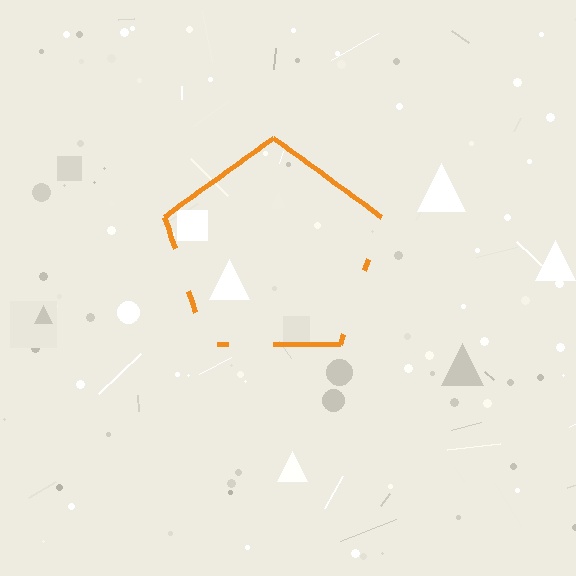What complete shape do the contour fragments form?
The contour fragments form a pentagon.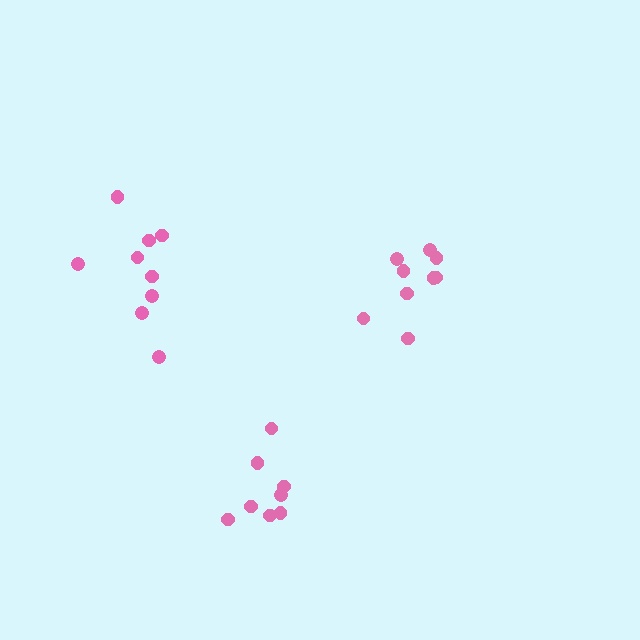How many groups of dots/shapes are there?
There are 3 groups.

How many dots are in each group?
Group 1: 8 dots, Group 2: 10 dots, Group 3: 9 dots (27 total).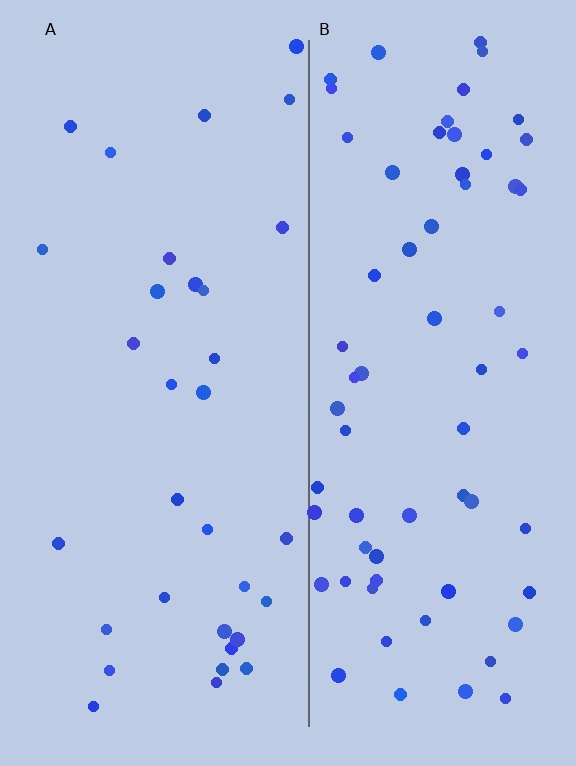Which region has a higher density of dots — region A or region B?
B (the right).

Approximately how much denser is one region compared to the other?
Approximately 2.1× — region B over region A.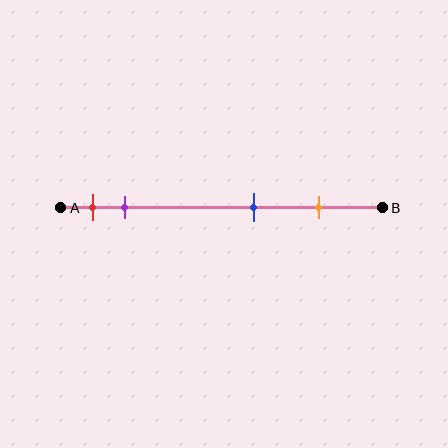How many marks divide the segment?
There are 4 marks dividing the segment.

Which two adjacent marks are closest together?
The red and purple marks are the closest adjacent pair.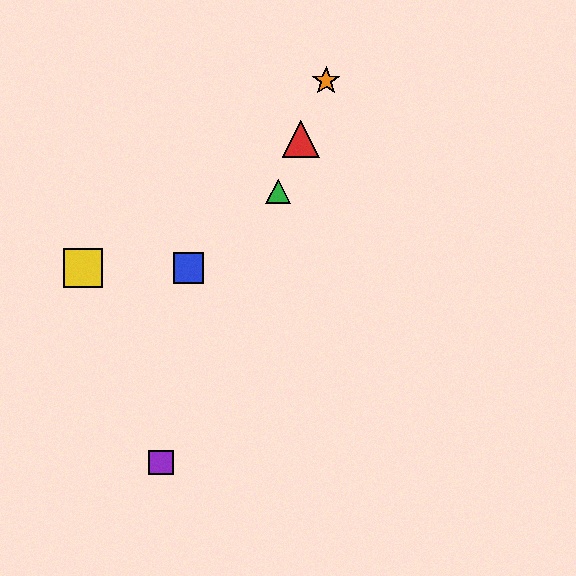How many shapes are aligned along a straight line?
4 shapes (the red triangle, the green triangle, the purple square, the orange star) are aligned along a straight line.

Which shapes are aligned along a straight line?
The red triangle, the green triangle, the purple square, the orange star are aligned along a straight line.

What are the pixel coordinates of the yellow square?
The yellow square is at (83, 268).